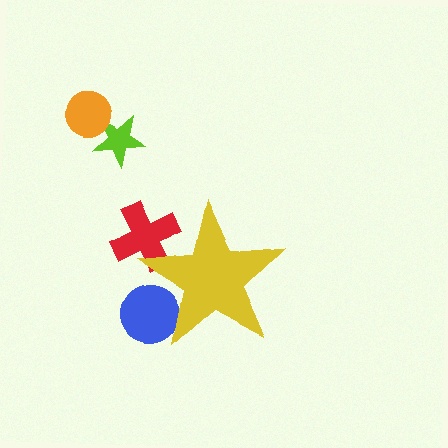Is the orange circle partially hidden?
No, the orange circle is fully visible.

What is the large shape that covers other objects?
A yellow star.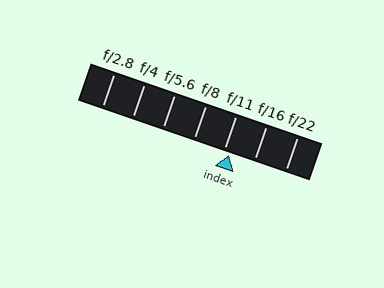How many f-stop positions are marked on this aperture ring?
There are 7 f-stop positions marked.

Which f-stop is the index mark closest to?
The index mark is closest to f/11.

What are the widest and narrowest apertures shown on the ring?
The widest aperture shown is f/2.8 and the narrowest is f/22.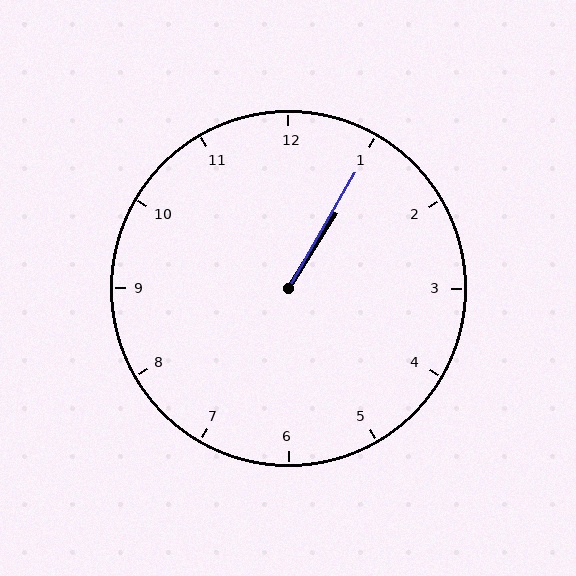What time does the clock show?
1:05.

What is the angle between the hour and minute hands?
Approximately 2 degrees.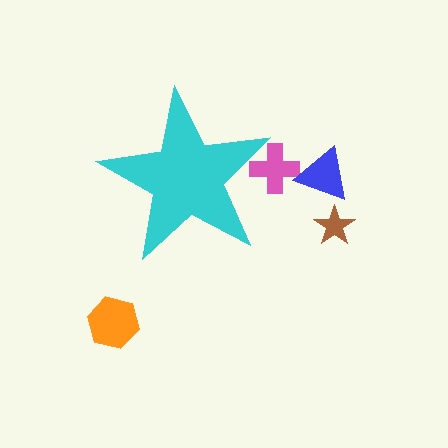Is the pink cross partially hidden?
Yes, the pink cross is partially hidden behind the cyan star.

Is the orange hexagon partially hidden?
No, the orange hexagon is fully visible.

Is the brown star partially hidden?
No, the brown star is fully visible.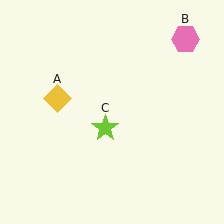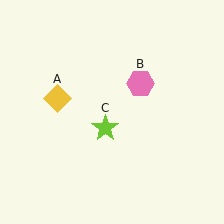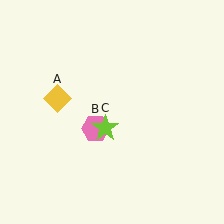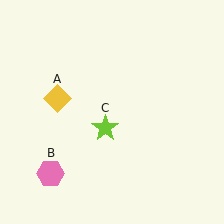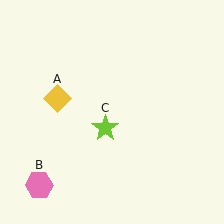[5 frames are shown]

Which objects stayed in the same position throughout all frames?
Yellow diamond (object A) and lime star (object C) remained stationary.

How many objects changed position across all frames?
1 object changed position: pink hexagon (object B).